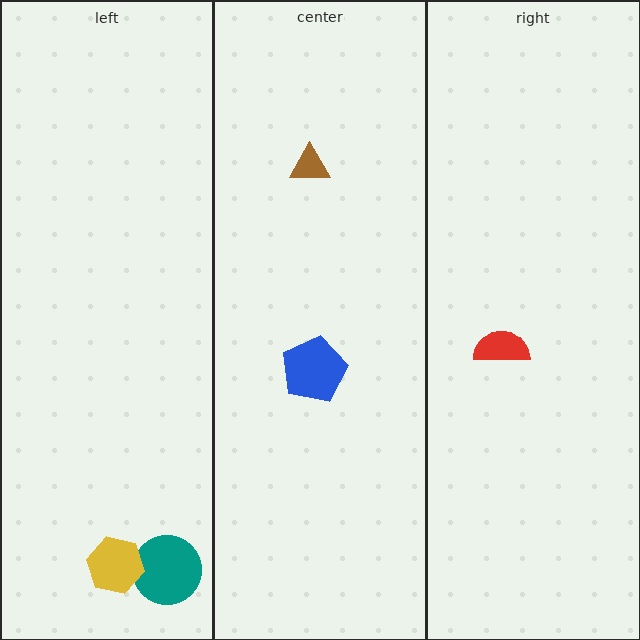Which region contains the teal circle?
The left region.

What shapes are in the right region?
The red semicircle.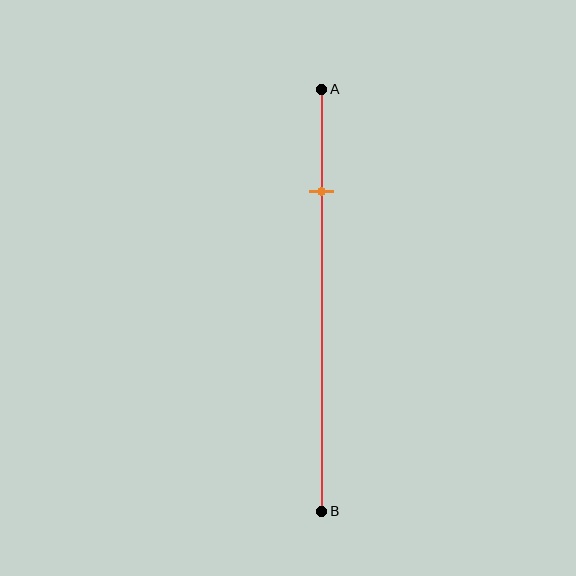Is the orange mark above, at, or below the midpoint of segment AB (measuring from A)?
The orange mark is above the midpoint of segment AB.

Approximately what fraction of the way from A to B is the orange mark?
The orange mark is approximately 25% of the way from A to B.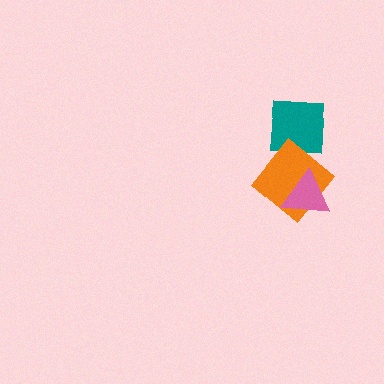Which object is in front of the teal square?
The orange diamond is in front of the teal square.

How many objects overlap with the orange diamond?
2 objects overlap with the orange diamond.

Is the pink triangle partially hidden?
No, no other shape covers it.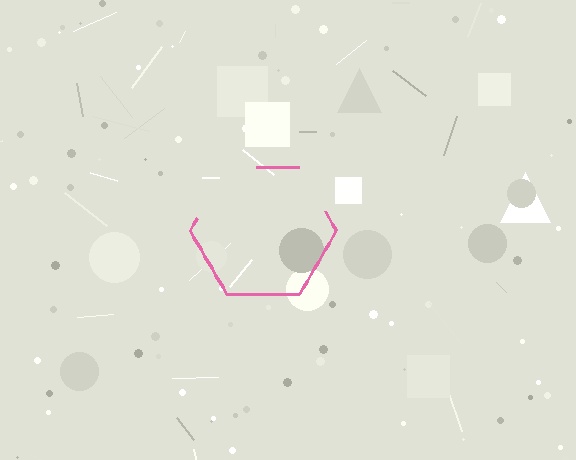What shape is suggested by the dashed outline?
The dashed outline suggests a hexagon.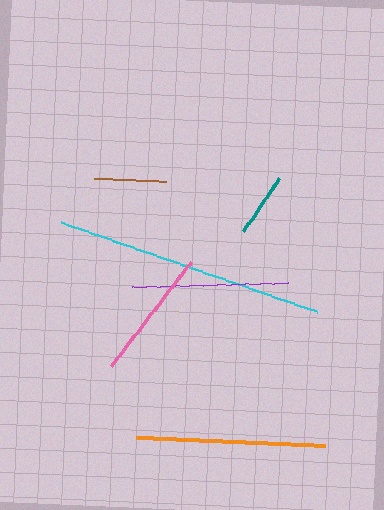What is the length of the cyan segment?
The cyan segment is approximately 270 pixels long.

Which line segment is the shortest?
The teal line is the shortest at approximately 65 pixels.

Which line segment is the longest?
The cyan line is the longest at approximately 270 pixels.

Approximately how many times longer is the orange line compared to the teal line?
The orange line is approximately 2.9 times the length of the teal line.